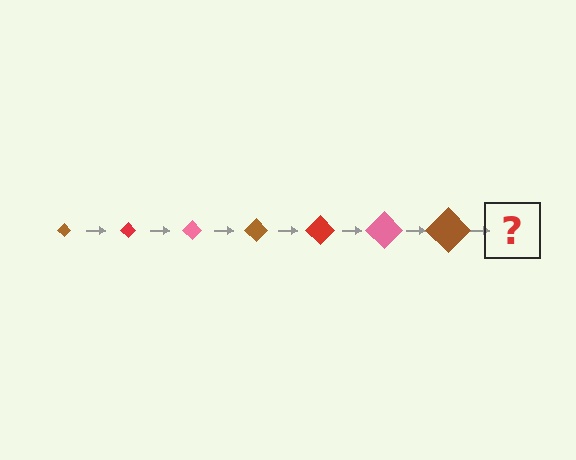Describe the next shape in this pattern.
It should be a red diamond, larger than the previous one.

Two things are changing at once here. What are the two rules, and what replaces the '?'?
The two rules are that the diamond grows larger each step and the color cycles through brown, red, and pink. The '?' should be a red diamond, larger than the previous one.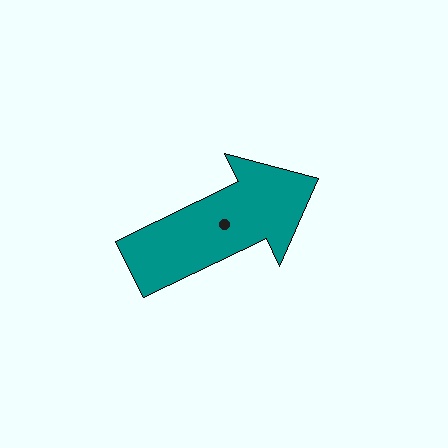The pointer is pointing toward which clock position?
Roughly 2 o'clock.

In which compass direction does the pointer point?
Northeast.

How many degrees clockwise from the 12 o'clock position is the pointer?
Approximately 64 degrees.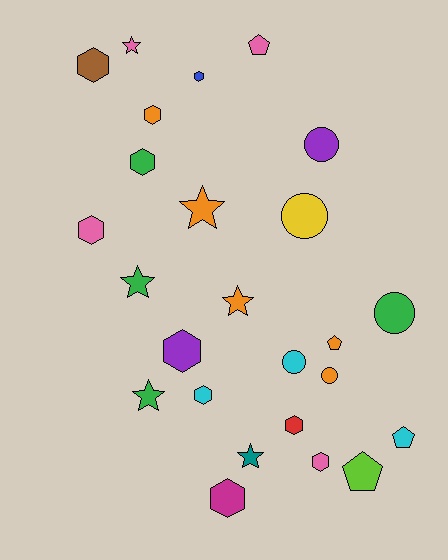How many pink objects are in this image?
There are 4 pink objects.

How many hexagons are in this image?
There are 10 hexagons.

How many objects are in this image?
There are 25 objects.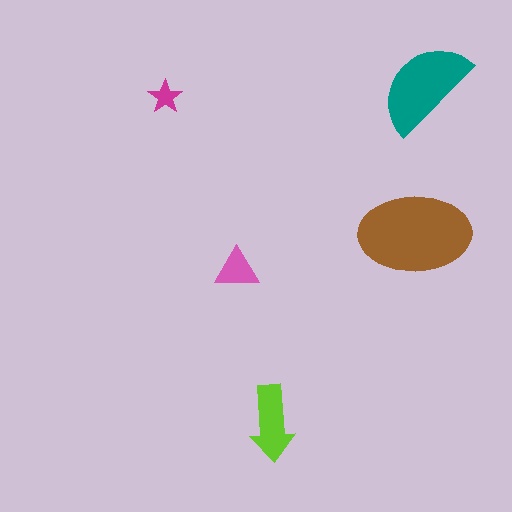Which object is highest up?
The teal semicircle is topmost.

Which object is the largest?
The brown ellipse.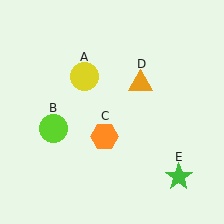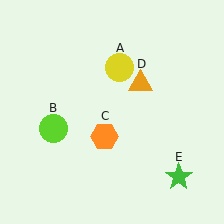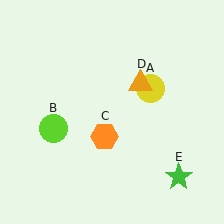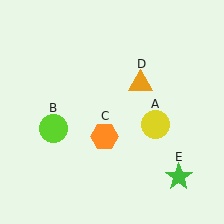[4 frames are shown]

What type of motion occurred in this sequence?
The yellow circle (object A) rotated clockwise around the center of the scene.